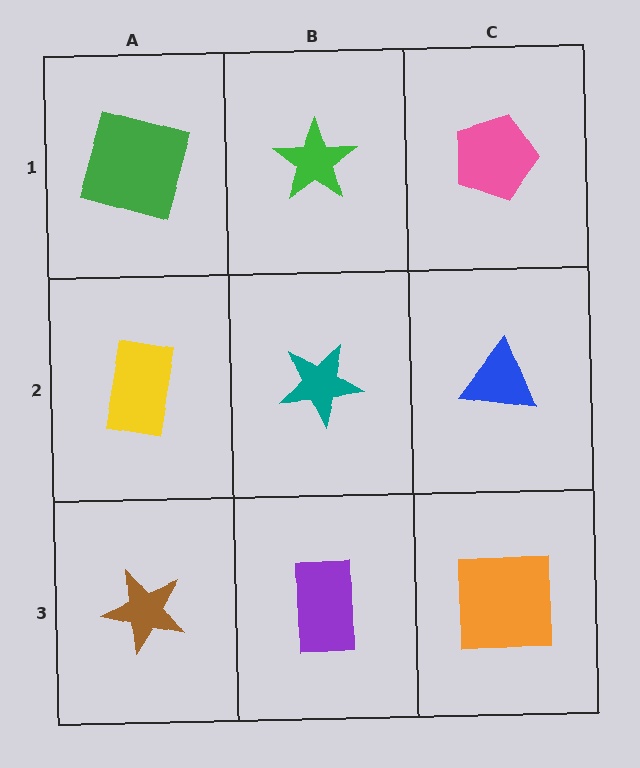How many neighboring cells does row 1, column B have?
3.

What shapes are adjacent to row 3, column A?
A yellow rectangle (row 2, column A), a purple rectangle (row 3, column B).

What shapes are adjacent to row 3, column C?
A blue triangle (row 2, column C), a purple rectangle (row 3, column B).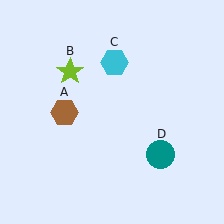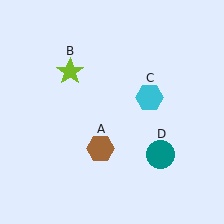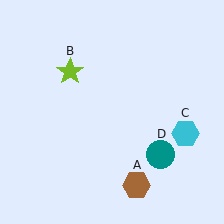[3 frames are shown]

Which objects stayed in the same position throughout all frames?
Lime star (object B) and teal circle (object D) remained stationary.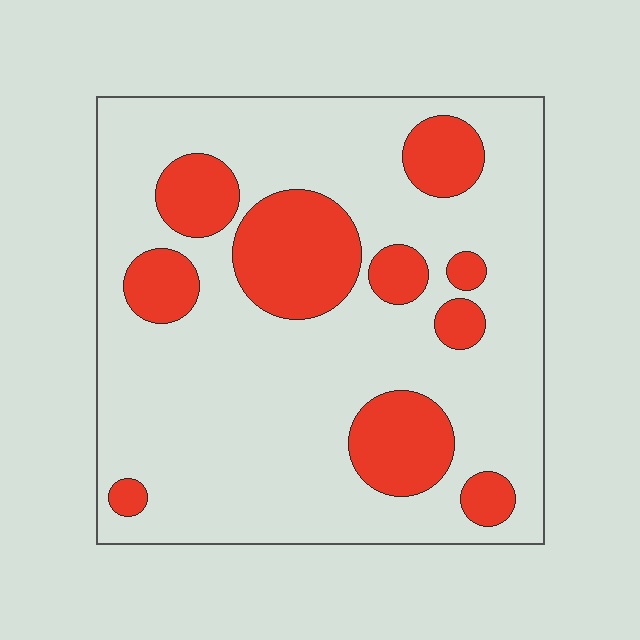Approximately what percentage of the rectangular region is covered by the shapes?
Approximately 25%.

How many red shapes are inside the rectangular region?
10.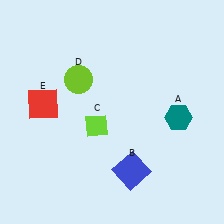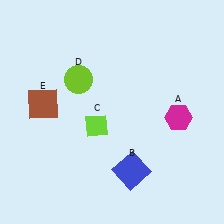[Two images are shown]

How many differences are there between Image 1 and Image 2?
There are 2 differences between the two images.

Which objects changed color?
A changed from teal to magenta. E changed from red to brown.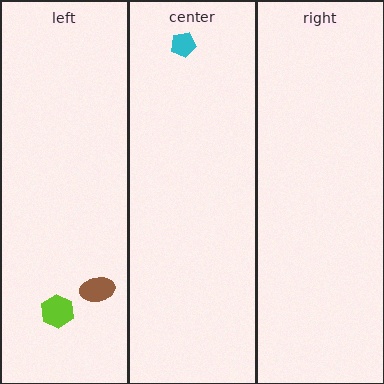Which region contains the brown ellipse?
The left region.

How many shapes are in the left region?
2.